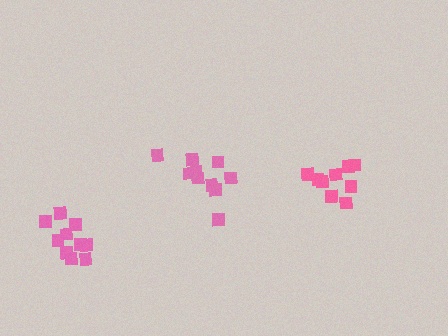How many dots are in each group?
Group 1: 10 dots, Group 2: 9 dots, Group 3: 10 dots (29 total).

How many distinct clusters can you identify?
There are 3 distinct clusters.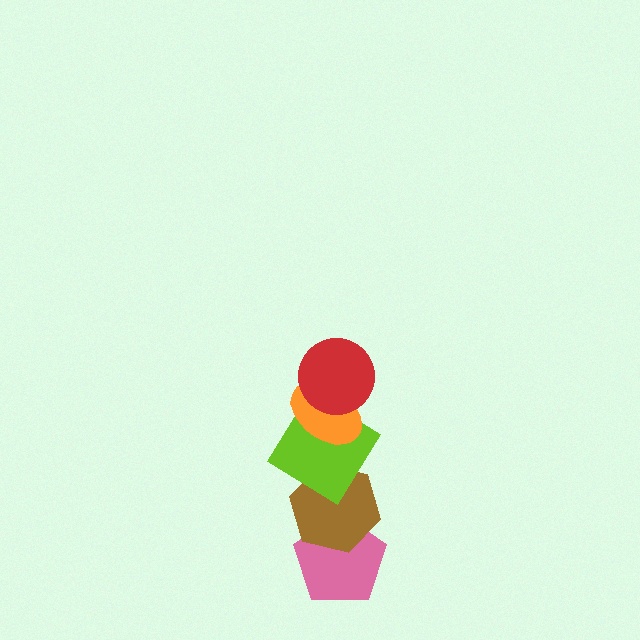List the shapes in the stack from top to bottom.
From top to bottom: the red circle, the orange ellipse, the lime diamond, the brown hexagon, the pink pentagon.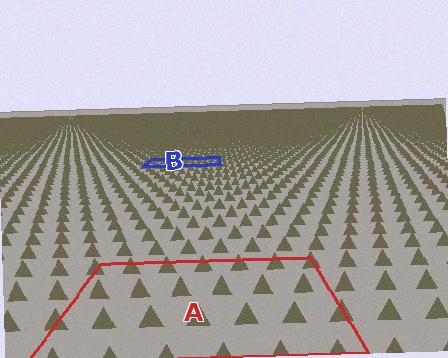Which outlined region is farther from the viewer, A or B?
Region B is farther from the viewer — the texture elements inside it appear smaller and more densely packed.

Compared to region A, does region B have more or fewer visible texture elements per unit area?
Region B has more texture elements per unit area — they are packed more densely because it is farther away.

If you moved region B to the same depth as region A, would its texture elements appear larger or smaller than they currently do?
They would appear larger. At a closer depth, the same texture elements are projected at a bigger on-screen size.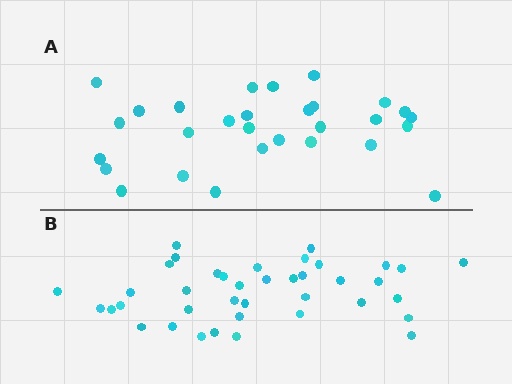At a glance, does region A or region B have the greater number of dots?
Region B (the bottom region) has more dots.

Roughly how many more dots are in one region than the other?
Region B has roughly 10 or so more dots than region A.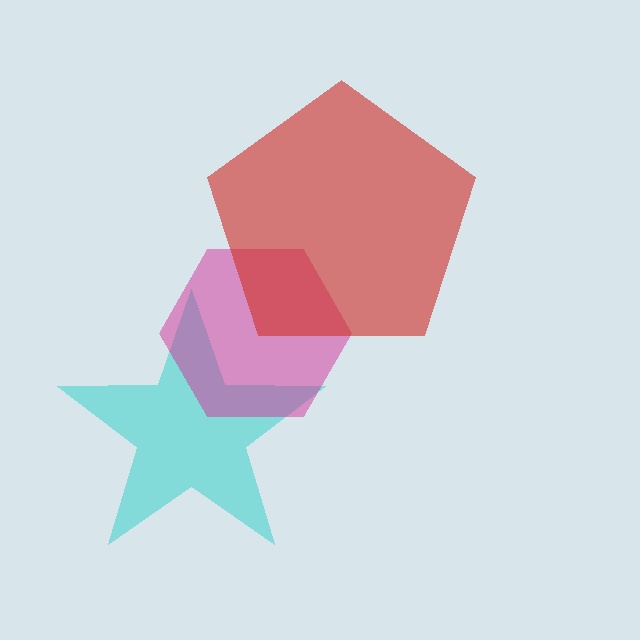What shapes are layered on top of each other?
The layered shapes are: a cyan star, a magenta hexagon, a red pentagon.